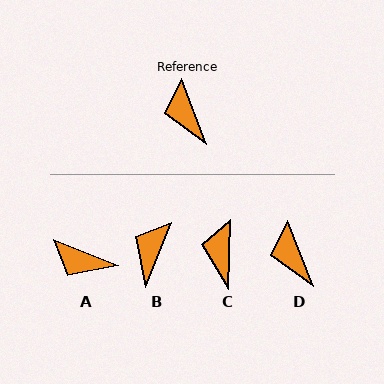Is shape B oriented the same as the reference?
No, it is off by about 42 degrees.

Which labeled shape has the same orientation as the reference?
D.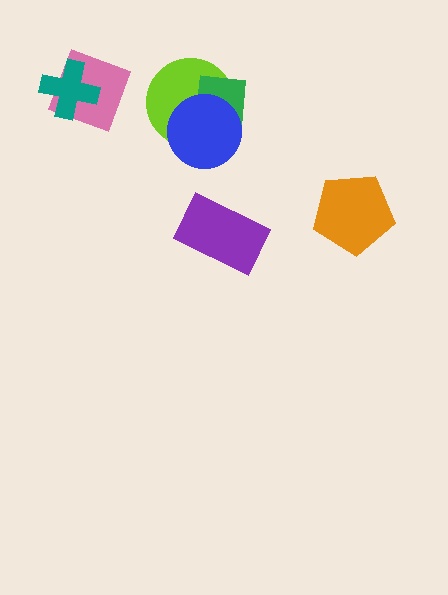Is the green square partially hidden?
Yes, it is partially covered by another shape.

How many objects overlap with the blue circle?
2 objects overlap with the blue circle.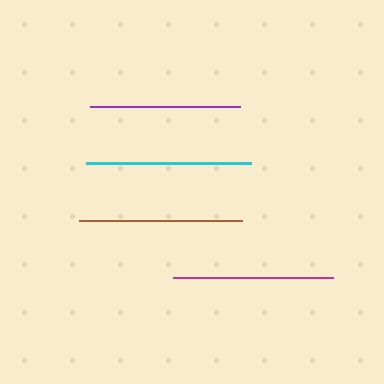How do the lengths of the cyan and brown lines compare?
The cyan and brown lines are approximately the same length.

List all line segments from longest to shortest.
From longest to shortest: cyan, brown, magenta, purple.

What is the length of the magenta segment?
The magenta segment is approximately 159 pixels long.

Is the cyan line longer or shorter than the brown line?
The cyan line is longer than the brown line.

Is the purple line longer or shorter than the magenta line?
The magenta line is longer than the purple line.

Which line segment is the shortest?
The purple line is the shortest at approximately 149 pixels.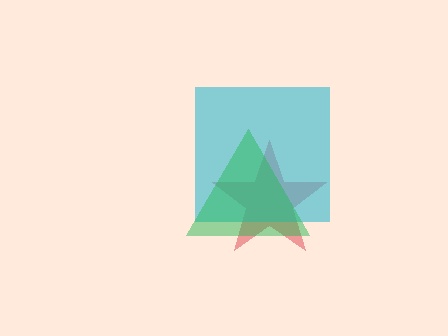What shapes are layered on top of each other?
The layered shapes are: a red star, a cyan square, a green triangle.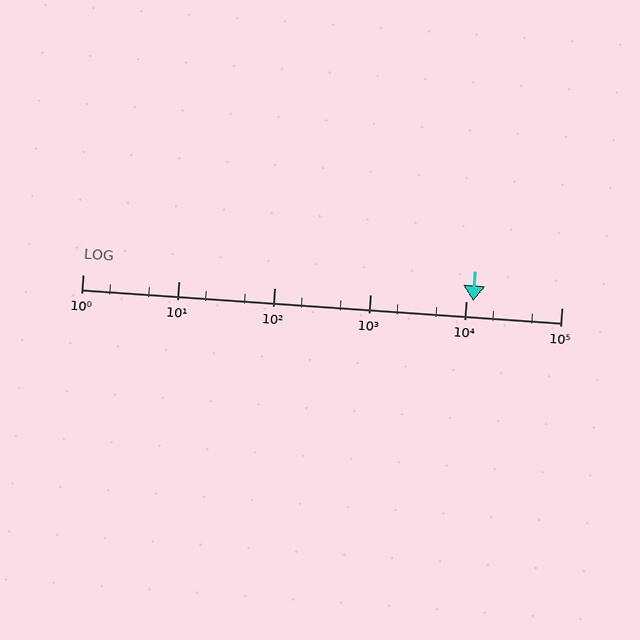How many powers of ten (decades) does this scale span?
The scale spans 5 decades, from 1 to 100000.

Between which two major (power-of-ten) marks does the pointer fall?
The pointer is between 10000 and 100000.